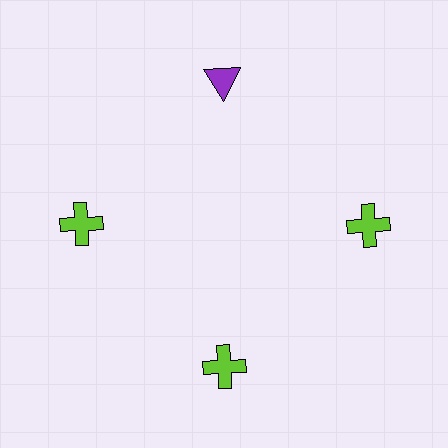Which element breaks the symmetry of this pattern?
The purple triangle at roughly the 12 o'clock position breaks the symmetry. All other shapes are lime crosses.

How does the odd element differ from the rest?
It differs in both color (purple instead of lime) and shape (triangle instead of cross).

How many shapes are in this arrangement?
There are 4 shapes arranged in a ring pattern.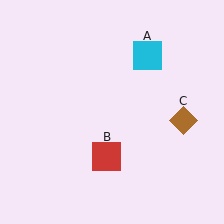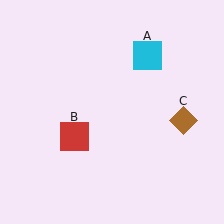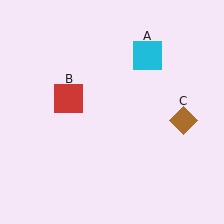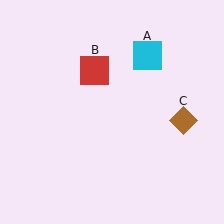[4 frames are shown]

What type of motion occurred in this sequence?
The red square (object B) rotated clockwise around the center of the scene.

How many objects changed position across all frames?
1 object changed position: red square (object B).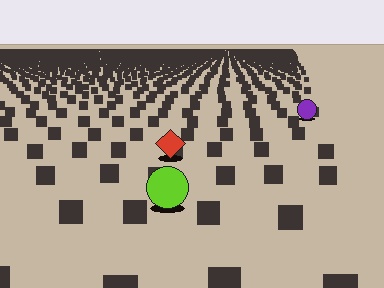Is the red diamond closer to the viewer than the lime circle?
No. The lime circle is closer — you can tell from the texture gradient: the ground texture is coarser near it.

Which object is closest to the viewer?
The lime circle is closest. The texture marks near it are larger and more spread out.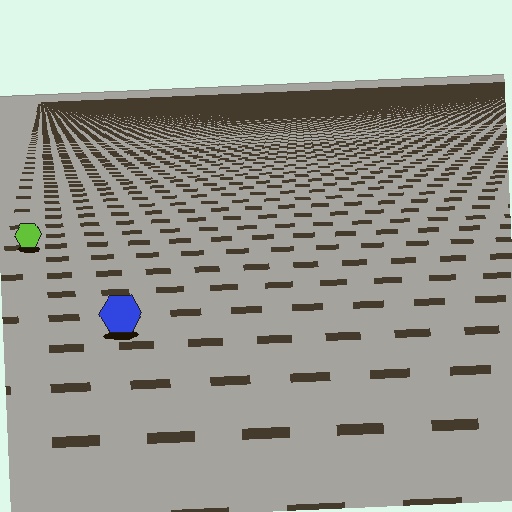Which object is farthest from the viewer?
The lime hexagon is farthest from the viewer. It appears smaller and the ground texture around it is denser.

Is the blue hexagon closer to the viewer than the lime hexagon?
Yes. The blue hexagon is closer — you can tell from the texture gradient: the ground texture is coarser near it.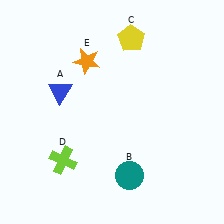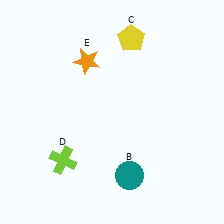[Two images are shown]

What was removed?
The blue triangle (A) was removed in Image 2.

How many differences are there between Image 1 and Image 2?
There is 1 difference between the two images.